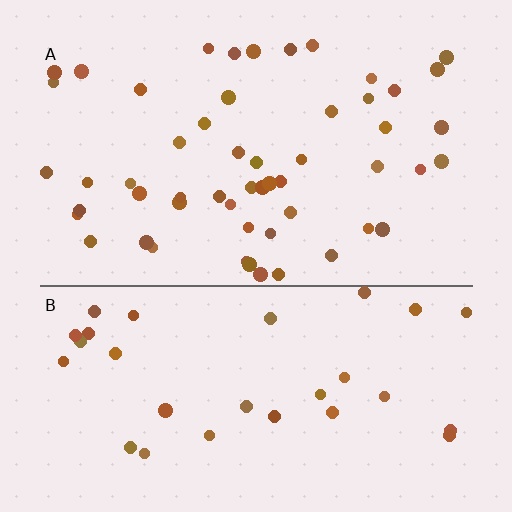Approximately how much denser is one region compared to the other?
Approximately 1.7× — region A over region B.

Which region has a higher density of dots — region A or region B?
A (the top).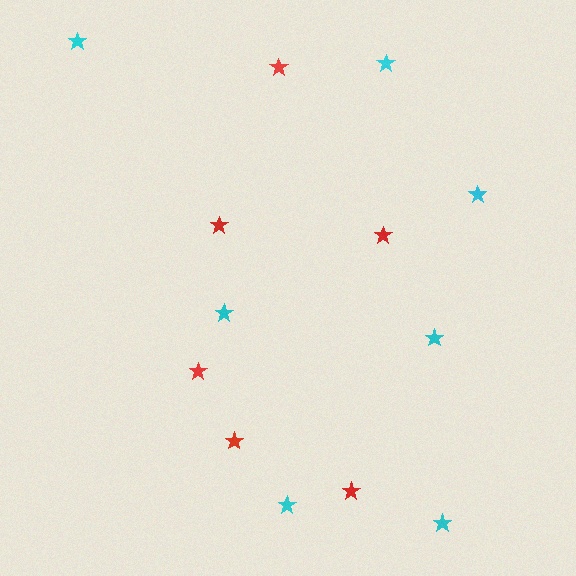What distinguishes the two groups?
There are 2 groups: one group of red stars (6) and one group of cyan stars (7).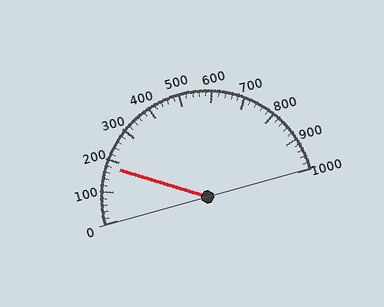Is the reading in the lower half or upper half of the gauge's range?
The reading is in the lower half of the range (0 to 1000).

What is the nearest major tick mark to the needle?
The nearest major tick mark is 200.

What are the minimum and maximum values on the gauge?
The gauge ranges from 0 to 1000.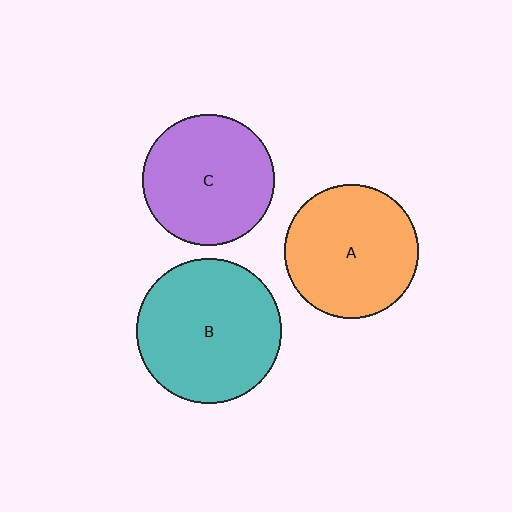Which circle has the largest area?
Circle B (teal).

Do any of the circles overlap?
No, none of the circles overlap.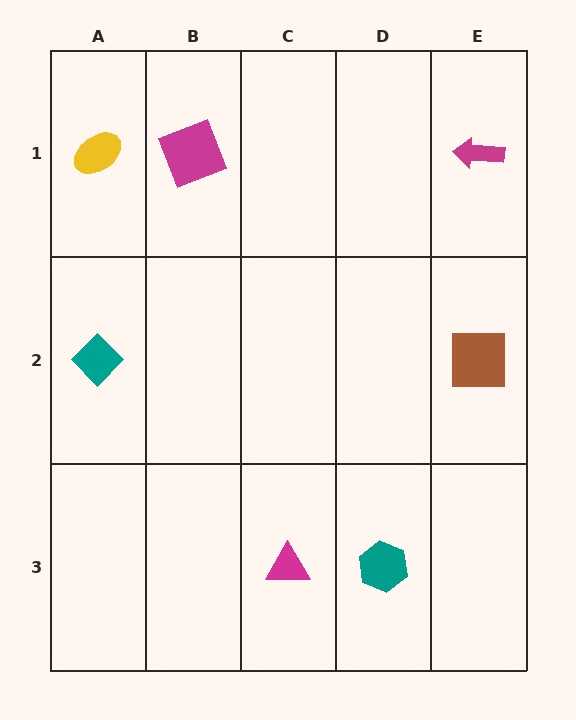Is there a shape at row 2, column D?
No, that cell is empty.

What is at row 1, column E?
A magenta arrow.